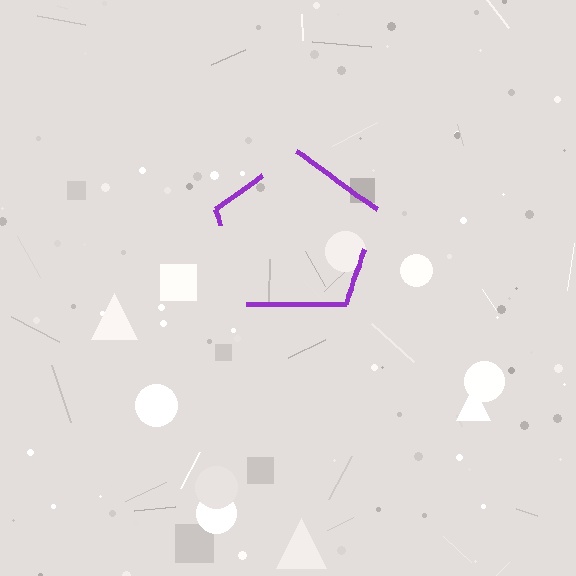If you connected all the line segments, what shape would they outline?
They would outline a pentagon.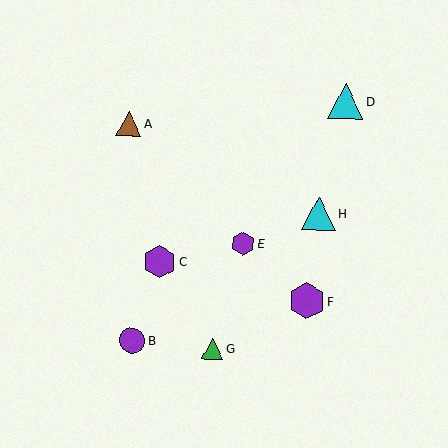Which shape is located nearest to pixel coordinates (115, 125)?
The brown triangle (labeled A) at (129, 124) is nearest to that location.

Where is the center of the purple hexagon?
The center of the purple hexagon is at (160, 262).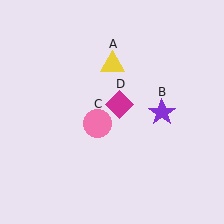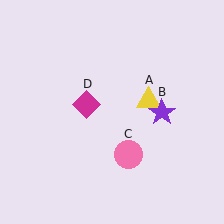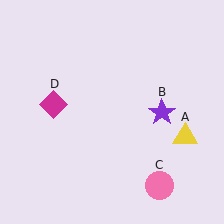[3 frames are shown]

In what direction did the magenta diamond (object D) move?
The magenta diamond (object D) moved left.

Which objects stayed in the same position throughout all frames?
Purple star (object B) remained stationary.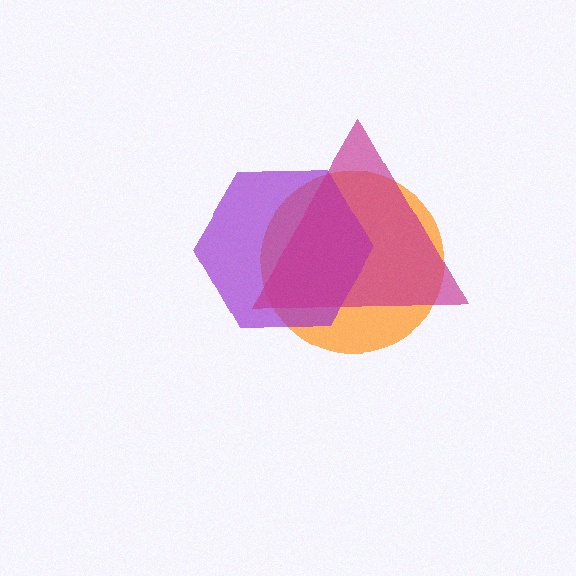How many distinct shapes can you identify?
There are 3 distinct shapes: an orange circle, a purple hexagon, a magenta triangle.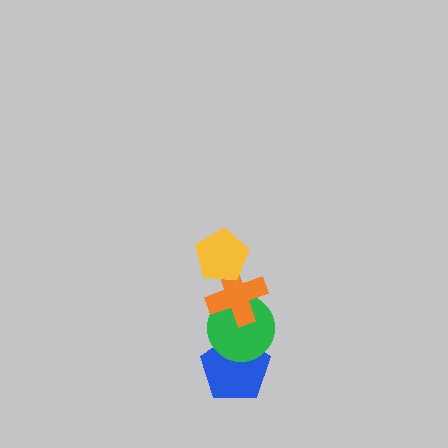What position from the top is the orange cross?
The orange cross is 2nd from the top.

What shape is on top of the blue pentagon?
The green circle is on top of the blue pentagon.